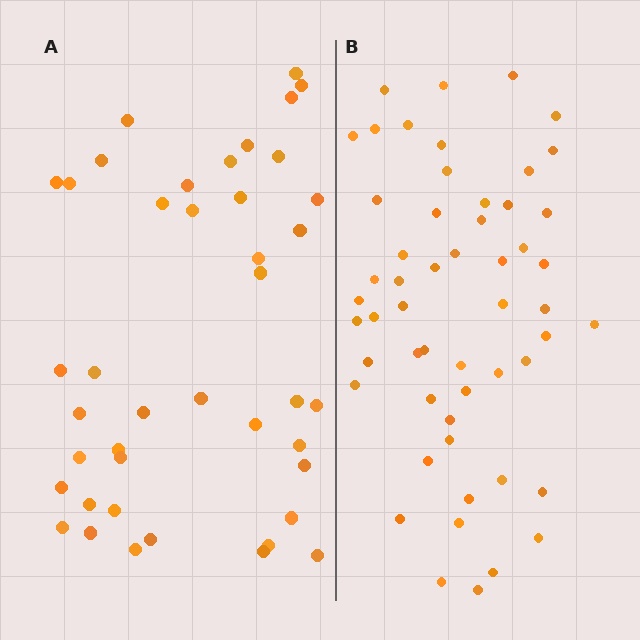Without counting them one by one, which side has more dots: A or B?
Region B (the right region) has more dots.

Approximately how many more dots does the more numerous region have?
Region B has roughly 12 or so more dots than region A.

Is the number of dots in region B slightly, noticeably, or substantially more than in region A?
Region B has noticeably more, but not dramatically so. The ratio is roughly 1.3 to 1.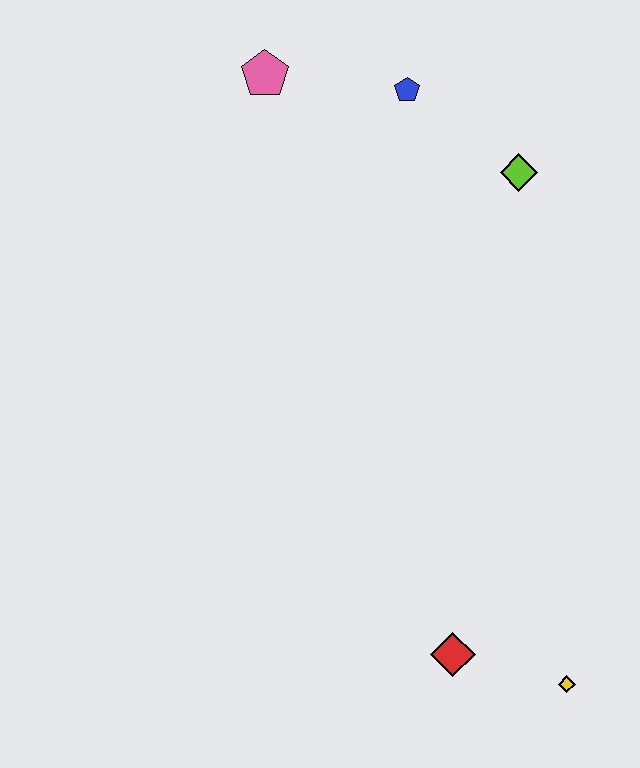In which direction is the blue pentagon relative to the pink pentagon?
The blue pentagon is to the right of the pink pentagon.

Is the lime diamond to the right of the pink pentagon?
Yes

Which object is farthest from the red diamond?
The pink pentagon is farthest from the red diamond.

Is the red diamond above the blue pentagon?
No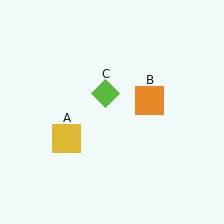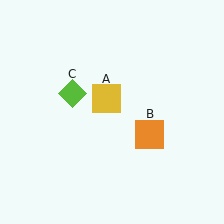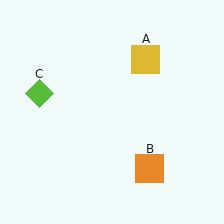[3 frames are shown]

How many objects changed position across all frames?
3 objects changed position: yellow square (object A), orange square (object B), lime diamond (object C).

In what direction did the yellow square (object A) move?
The yellow square (object A) moved up and to the right.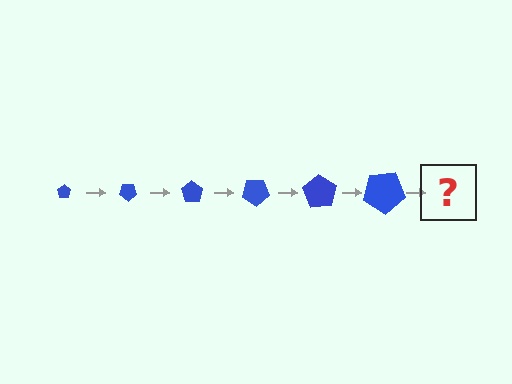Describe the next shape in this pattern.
It should be a pentagon, larger than the previous one and rotated 210 degrees from the start.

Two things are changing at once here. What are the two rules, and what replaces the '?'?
The two rules are that the pentagon grows larger each step and it rotates 35 degrees each step. The '?' should be a pentagon, larger than the previous one and rotated 210 degrees from the start.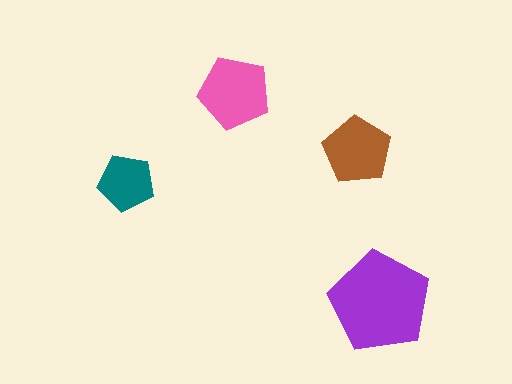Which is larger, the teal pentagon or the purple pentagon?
The purple one.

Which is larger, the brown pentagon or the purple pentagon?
The purple one.